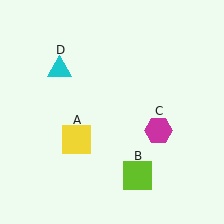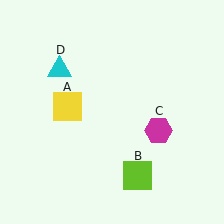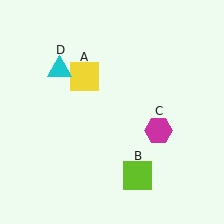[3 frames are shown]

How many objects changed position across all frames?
1 object changed position: yellow square (object A).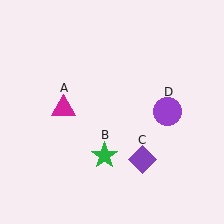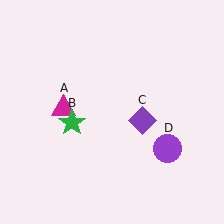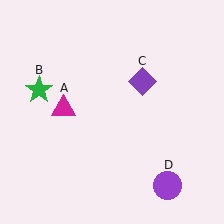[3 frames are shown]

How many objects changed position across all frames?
3 objects changed position: green star (object B), purple diamond (object C), purple circle (object D).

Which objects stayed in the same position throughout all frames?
Magenta triangle (object A) remained stationary.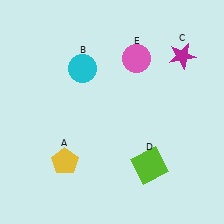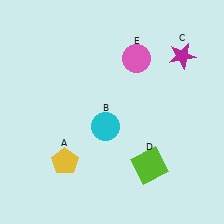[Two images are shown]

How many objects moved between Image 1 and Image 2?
1 object moved between the two images.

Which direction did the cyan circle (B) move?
The cyan circle (B) moved down.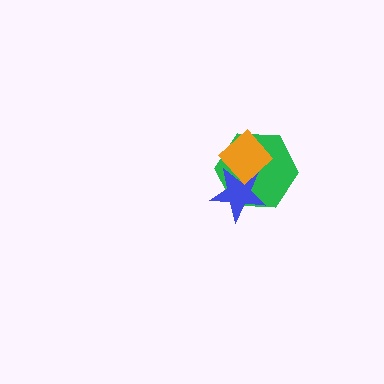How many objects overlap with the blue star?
2 objects overlap with the blue star.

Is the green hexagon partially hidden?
Yes, it is partially covered by another shape.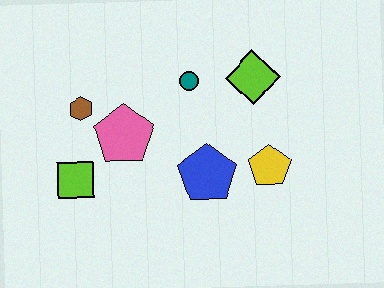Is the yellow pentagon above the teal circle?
No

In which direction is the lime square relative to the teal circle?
The lime square is to the left of the teal circle.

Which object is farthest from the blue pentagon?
The brown hexagon is farthest from the blue pentagon.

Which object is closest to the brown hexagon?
The pink pentagon is closest to the brown hexagon.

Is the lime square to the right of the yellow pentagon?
No